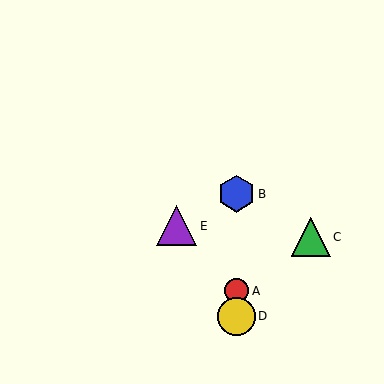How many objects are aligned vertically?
3 objects (A, B, D) are aligned vertically.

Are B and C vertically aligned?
No, B is at x≈237 and C is at x≈311.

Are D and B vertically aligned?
Yes, both are at x≈237.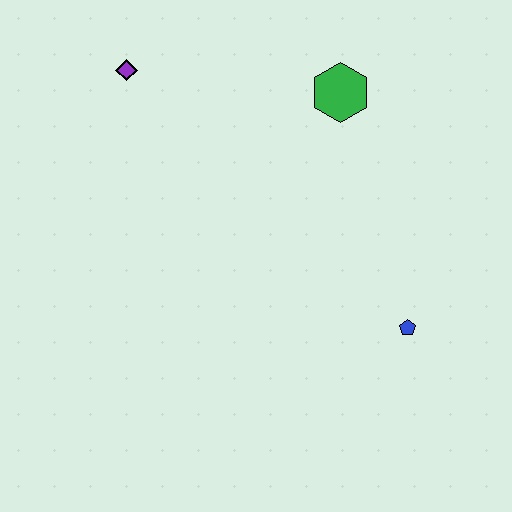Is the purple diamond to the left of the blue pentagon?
Yes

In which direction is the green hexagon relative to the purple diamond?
The green hexagon is to the right of the purple diamond.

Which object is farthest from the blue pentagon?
The purple diamond is farthest from the blue pentagon.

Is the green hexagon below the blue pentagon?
No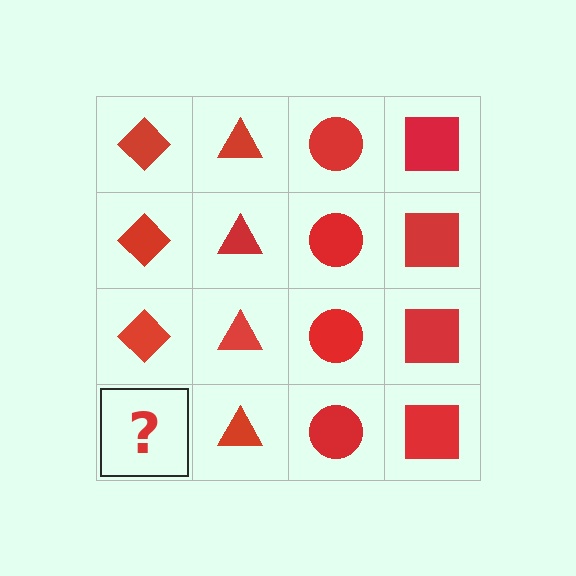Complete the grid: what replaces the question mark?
The question mark should be replaced with a red diamond.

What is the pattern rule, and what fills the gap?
The rule is that each column has a consistent shape. The gap should be filled with a red diamond.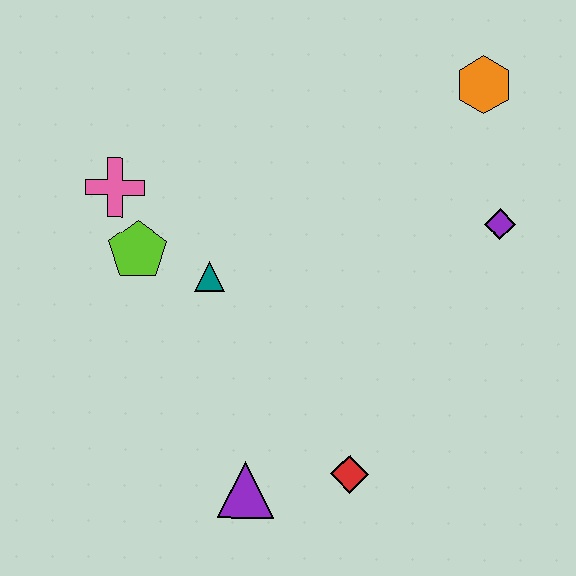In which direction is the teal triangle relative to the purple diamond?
The teal triangle is to the left of the purple diamond.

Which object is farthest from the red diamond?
The orange hexagon is farthest from the red diamond.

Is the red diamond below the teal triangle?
Yes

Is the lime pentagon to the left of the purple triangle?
Yes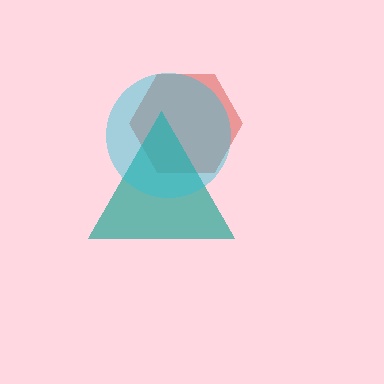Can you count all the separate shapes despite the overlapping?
Yes, there are 3 separate shapes.